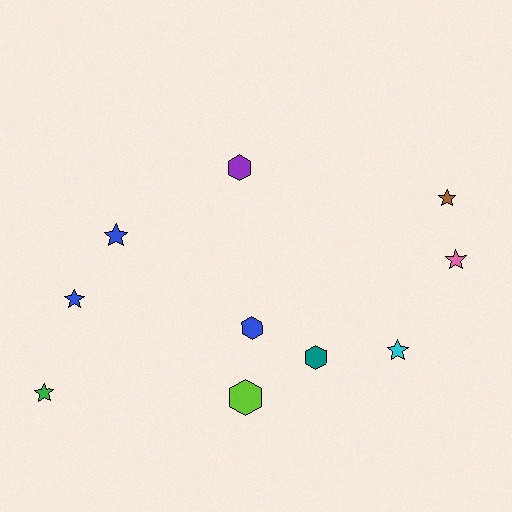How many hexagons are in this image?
There are 4 hexagons.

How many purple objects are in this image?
There is 1 purple object.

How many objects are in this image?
There are 10 objects.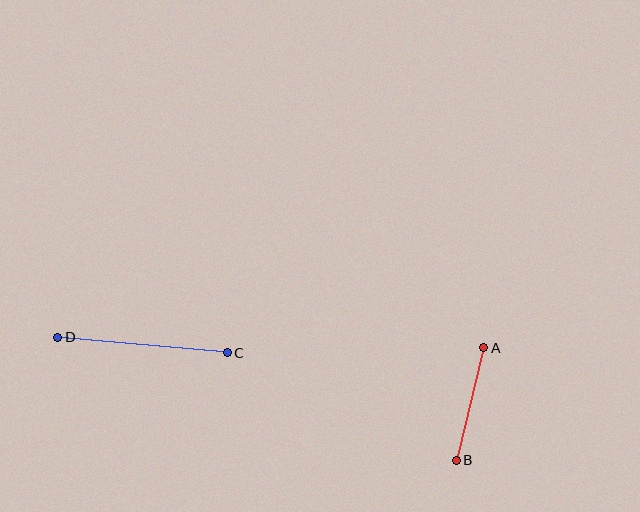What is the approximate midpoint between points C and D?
The midpoint is at approximately (143, 345) pixels.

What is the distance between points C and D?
The distance is approximately 170 pixels.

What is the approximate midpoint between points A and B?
The midpoint is at approximately (470, 404) pixels.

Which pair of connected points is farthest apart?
Points C and D are farthest apart.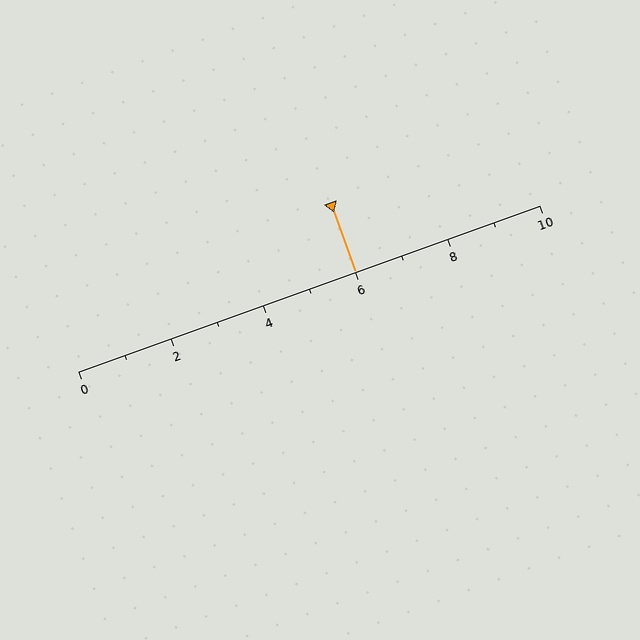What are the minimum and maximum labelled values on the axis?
The axis runs from 0 to 10.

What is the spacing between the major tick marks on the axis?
The major ticks are spaced 2 apart.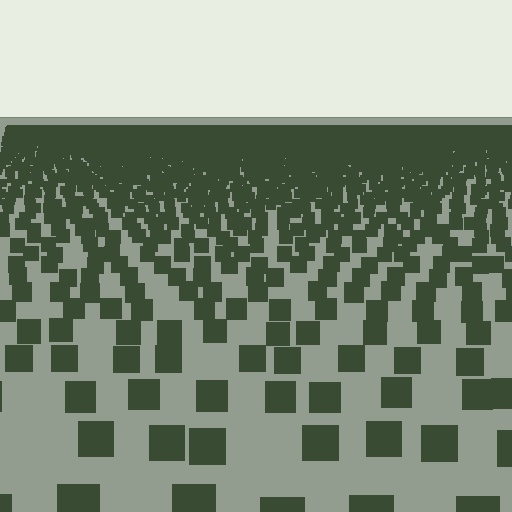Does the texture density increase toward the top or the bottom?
Density increases toward the top.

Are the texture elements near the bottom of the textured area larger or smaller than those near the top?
Larger. Near the bottom, elements are closer to the viewer and appear at a bigger on-screen size.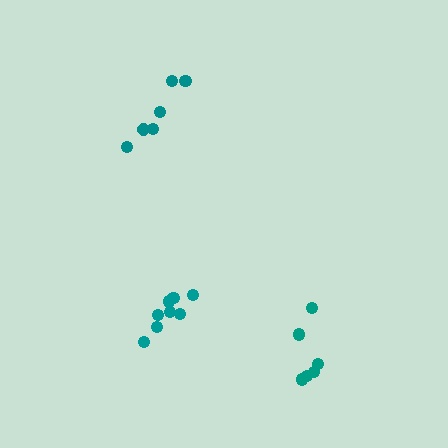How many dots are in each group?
Group 1: 6 dots, Group 2: 8 dots, Group 3: 6 dots (20 total).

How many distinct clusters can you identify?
There are 3 distinct clusters.